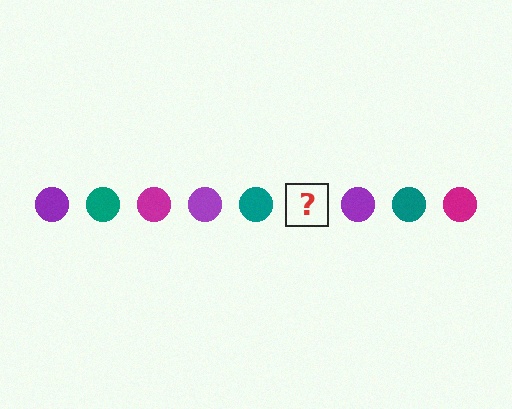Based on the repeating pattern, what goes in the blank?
The blank should be a magenta circle.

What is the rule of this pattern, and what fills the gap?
The rule is that the pattern cycles through purple, teal, magenta circles. The gap should be filled with a magenta circle.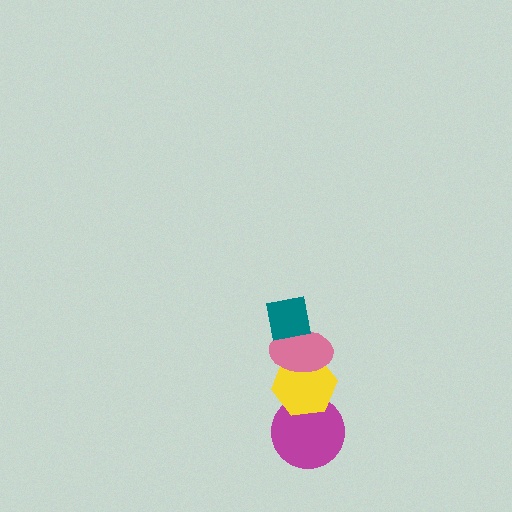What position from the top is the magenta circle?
The magenta circle is 4th from the top.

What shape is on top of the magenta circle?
The yellow hexagon is on top of the magenta circle.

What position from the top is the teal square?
The teal square is 1st from the top.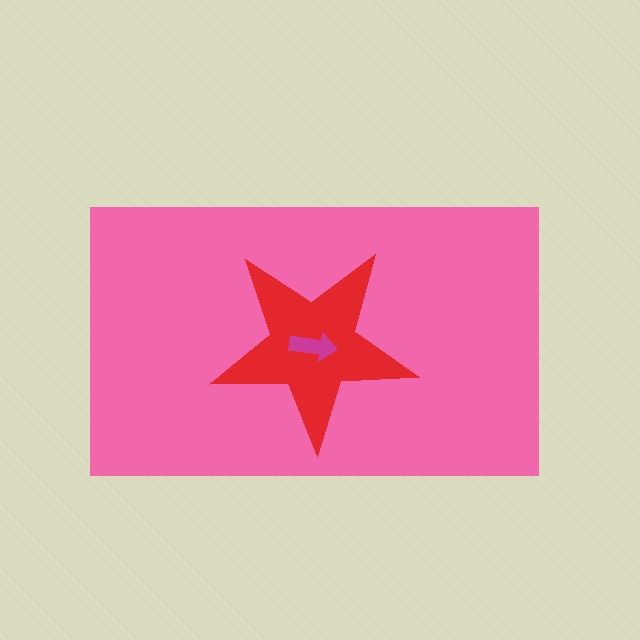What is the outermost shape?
The pink rectangle.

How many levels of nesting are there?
3.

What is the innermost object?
The magenta arrow.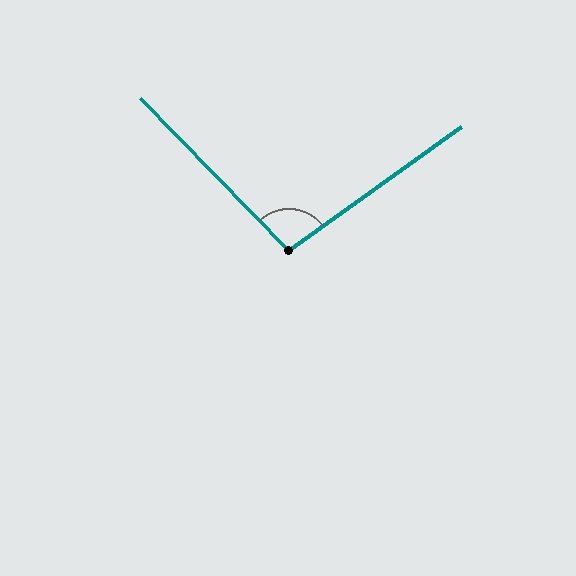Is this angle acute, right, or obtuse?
It is obtuse.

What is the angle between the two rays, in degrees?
Approximately 98 degrees.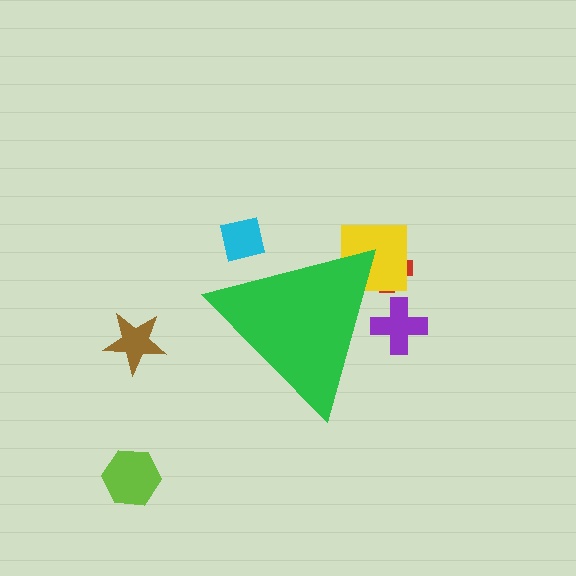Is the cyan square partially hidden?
Yes, the cyan square is partially hidden behind the green triangle.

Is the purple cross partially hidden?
Yes, the purple cross is partially hidden behind the green triangle.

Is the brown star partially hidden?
No, the brown star is fully visible.